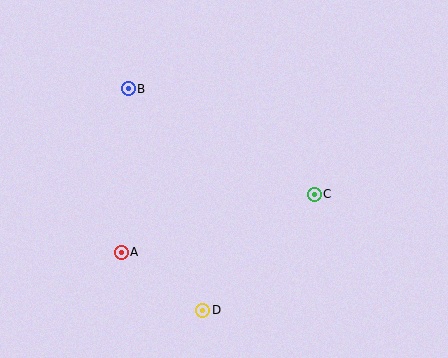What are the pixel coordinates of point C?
Point C is at (314, 194).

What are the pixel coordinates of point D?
Point D is at (203, 310).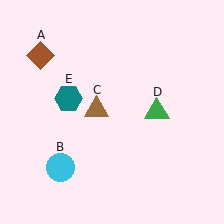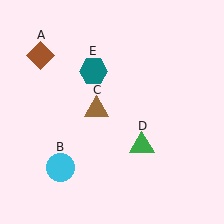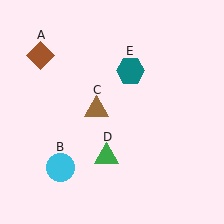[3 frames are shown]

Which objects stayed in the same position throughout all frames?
Brown diamond (object A) and cyan circle (object B) and brown triangle (object C) remained stationary.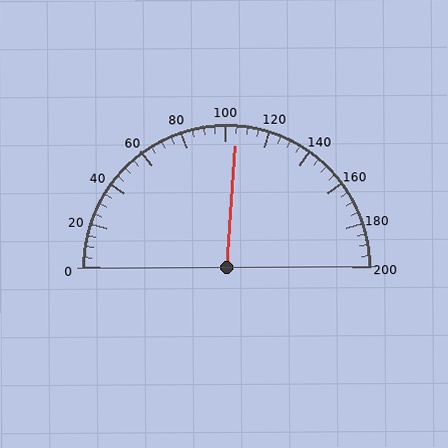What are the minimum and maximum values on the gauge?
The gauge ranges from 0 to 200.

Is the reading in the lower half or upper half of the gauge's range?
The reading is in the upper half of the range (0 to 200).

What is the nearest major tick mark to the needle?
The nearest major tick mark is 100.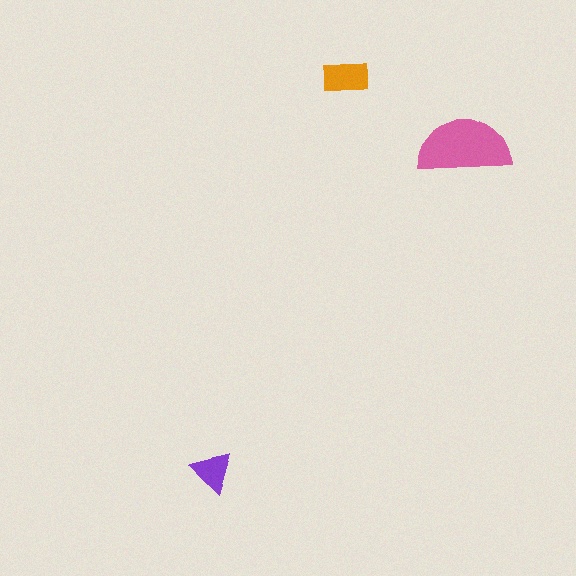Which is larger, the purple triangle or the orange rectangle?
The orange rectangle.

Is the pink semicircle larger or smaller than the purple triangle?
Larger.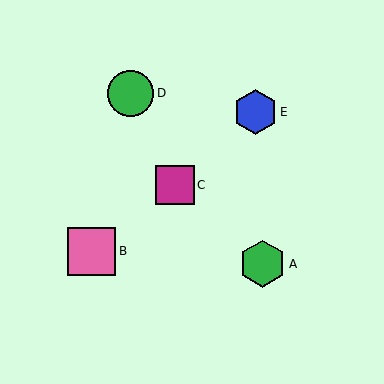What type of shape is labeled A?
Shape A is a green hexagon.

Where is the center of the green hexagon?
The center of the green hexagon is at (263, 264).